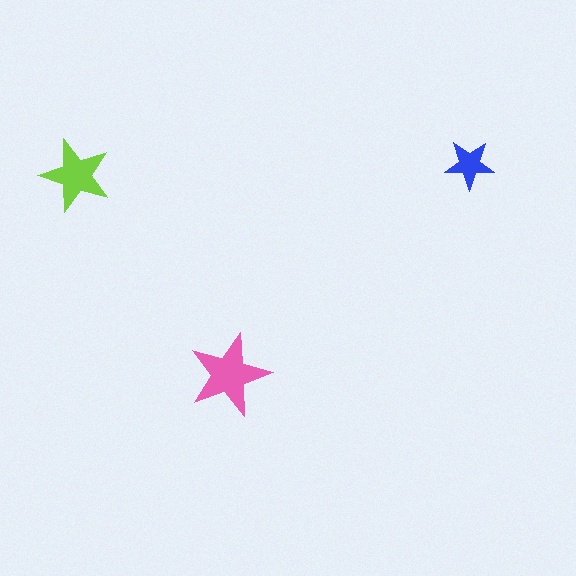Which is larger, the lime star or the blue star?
The lime one.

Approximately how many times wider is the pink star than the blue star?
About 1.5 times wider.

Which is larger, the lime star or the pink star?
The pink one.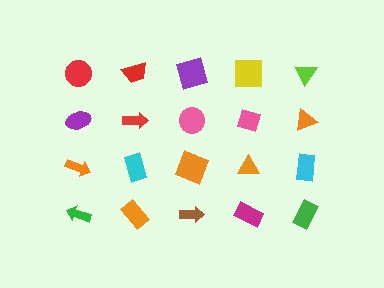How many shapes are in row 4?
5 shapes.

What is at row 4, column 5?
A green rectangle.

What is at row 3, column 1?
An orange arrow.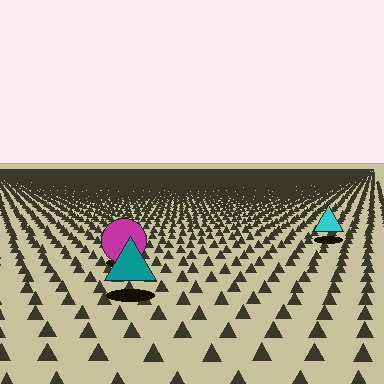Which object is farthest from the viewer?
The cyan triangle is farthest from the viewer. It appears smaller and the ground texture around it is denser.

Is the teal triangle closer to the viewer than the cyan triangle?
Yes. The teal triangle is closer — you can tell from the texture gradient: the ground texture is coarser near it.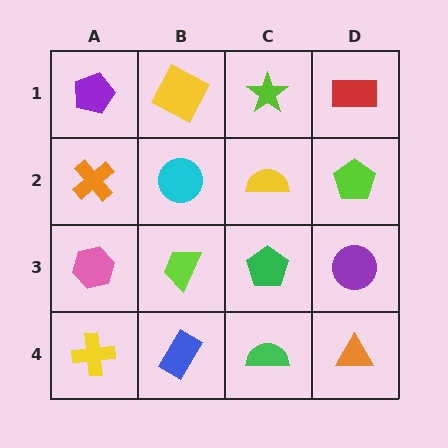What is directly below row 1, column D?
A lime pentagon.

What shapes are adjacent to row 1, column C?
A yellow semicircle (row 2, column C), a yellow square (row 1, column B), a red rectangle (row 1, column D).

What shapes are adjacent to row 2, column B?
A yellow square (row 1, column B), a lime trapezoid (row 3, column B), an orange cross (row 2, column A), a yellow semicircle (row 2, column C).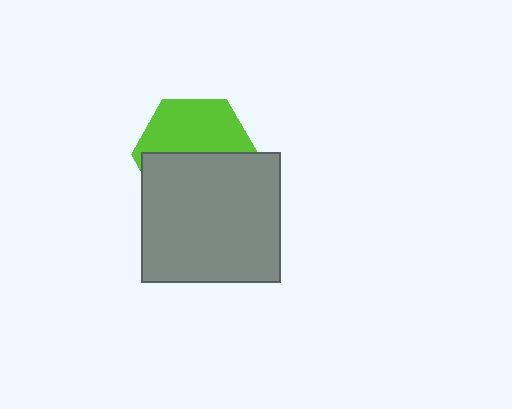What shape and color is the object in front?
The object in front is a gray rectangle.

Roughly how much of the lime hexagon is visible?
About half of it is visible (roughly 48%).